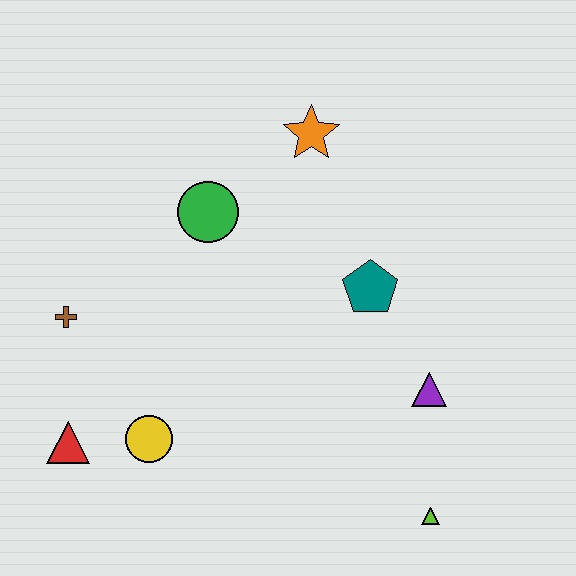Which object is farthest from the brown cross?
The lime triangle is farthest from the brown cross.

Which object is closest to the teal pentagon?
The purple triangle is closest to the teal pentagon.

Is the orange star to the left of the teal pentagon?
Yes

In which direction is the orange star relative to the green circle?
The orange star is to the right of the green circle.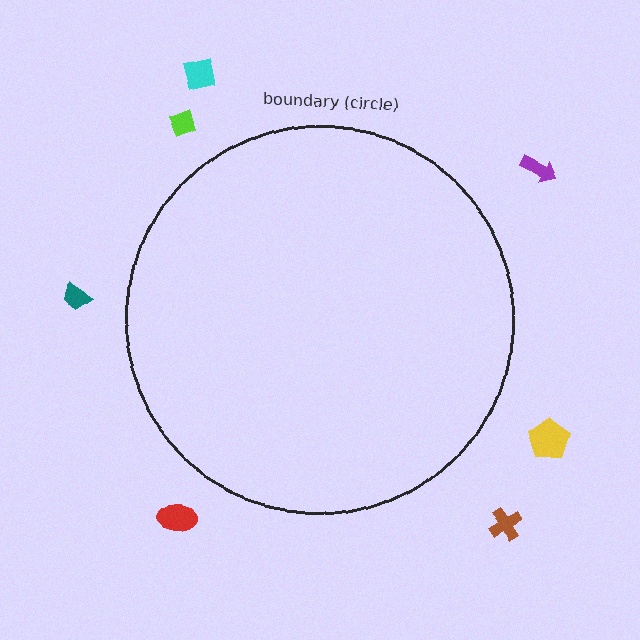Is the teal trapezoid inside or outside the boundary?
Outside.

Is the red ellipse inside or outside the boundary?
Outside.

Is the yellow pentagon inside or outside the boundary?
Outside.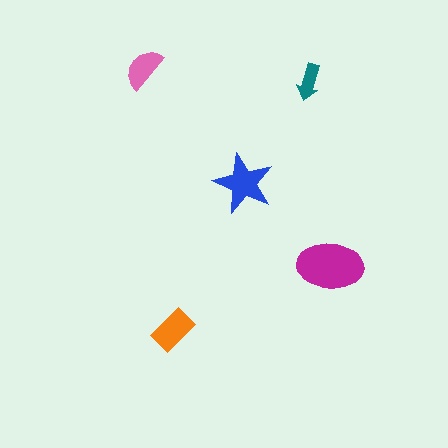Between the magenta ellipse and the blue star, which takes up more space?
The magenta ellipse.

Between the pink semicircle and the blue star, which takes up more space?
The blue star.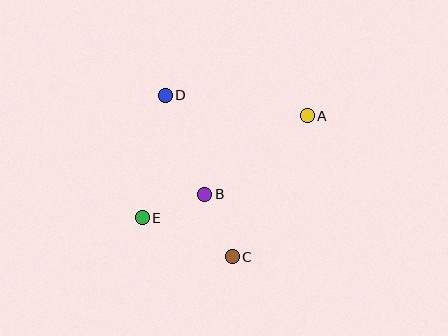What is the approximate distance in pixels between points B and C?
The distance between B and C is approximately 68 pixels.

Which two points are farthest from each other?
Points A and E are farthest from each other.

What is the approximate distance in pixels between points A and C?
The distance between A and C is approximately 160 pixels.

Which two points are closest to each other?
Points B and E are closest to each other.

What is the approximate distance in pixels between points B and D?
The distance between B and D is approximately 106 pixels.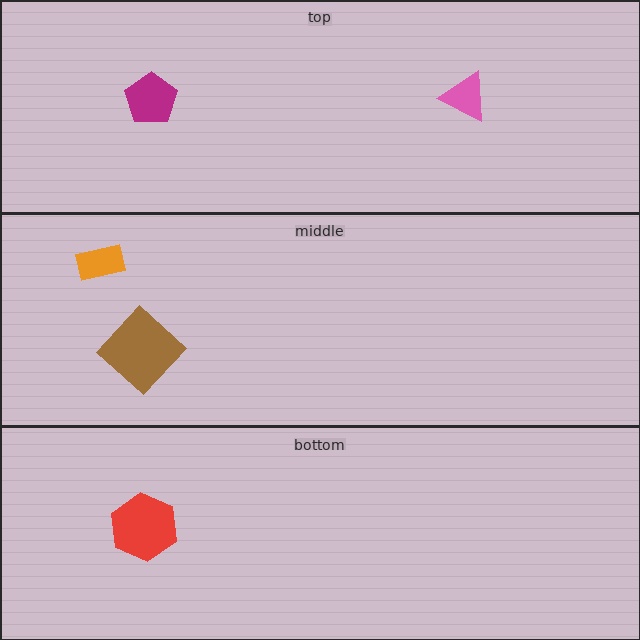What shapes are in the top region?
The pink triangle, the magenta pentagon.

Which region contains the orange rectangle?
The middle region.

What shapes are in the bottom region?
The red hexagon.